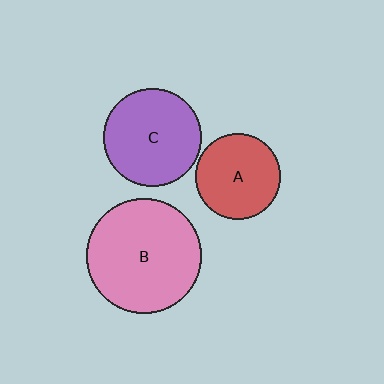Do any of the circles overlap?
No, none of the circles overlap.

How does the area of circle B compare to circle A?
Approximately 1.8 times.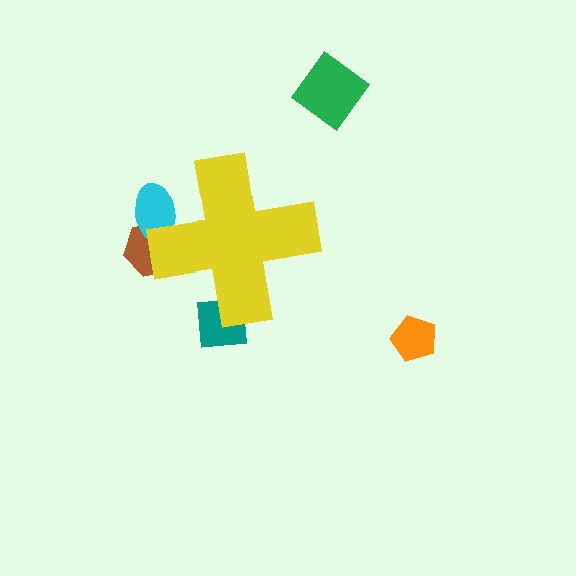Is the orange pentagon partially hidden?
No, the orange pentagon is fully visible.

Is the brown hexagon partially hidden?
Yes, the brown hexagon is partially hidden behind the yellow cross.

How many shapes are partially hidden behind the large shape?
3 shapes are partially hidden.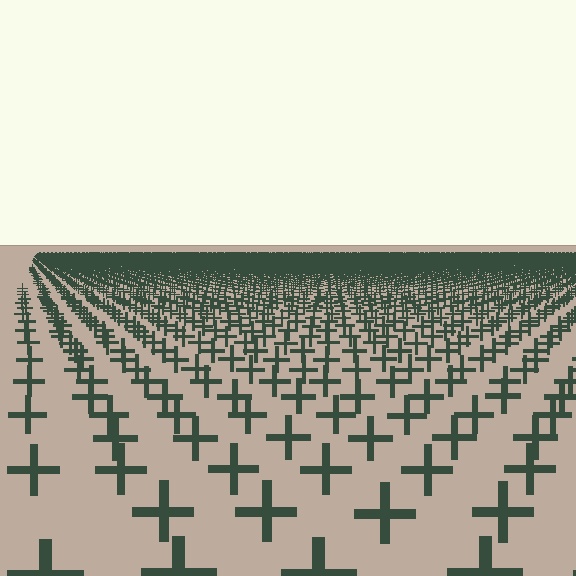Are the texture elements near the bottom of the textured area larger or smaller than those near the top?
Larger. Near the bottom, elements are closer to the viewer and appear at a bigger on-screen size.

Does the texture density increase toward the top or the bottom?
Density increases toward the top.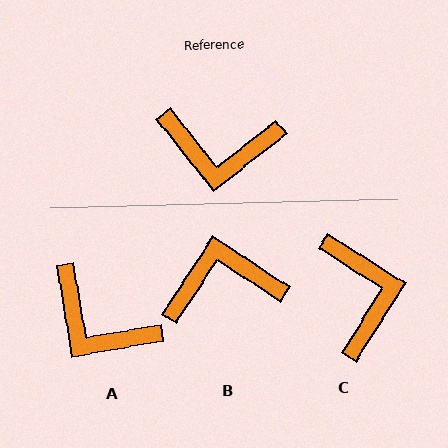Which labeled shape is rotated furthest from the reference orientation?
B, about 162 degrees away.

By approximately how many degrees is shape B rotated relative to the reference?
Approximately 162 degrees clockwise.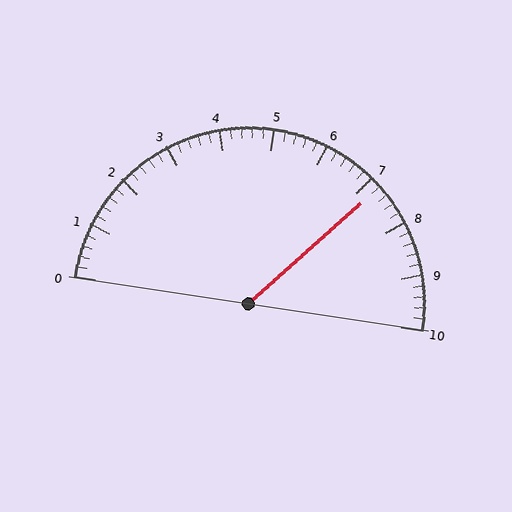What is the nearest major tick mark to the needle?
The nearest major tick mark is 7.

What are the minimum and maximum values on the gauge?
The gauge ranges from 0 to 10.